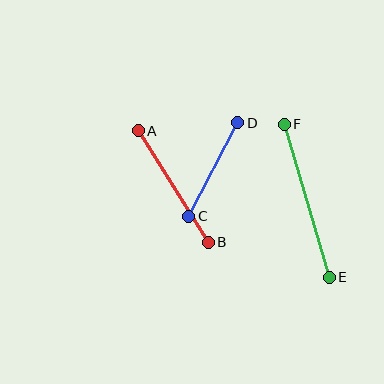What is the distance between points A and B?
The distance is approximately 132 pixels.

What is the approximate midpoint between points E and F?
The midpoint is at approximately (307, 201) pixels.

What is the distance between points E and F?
The distance is approximately 160 pixels.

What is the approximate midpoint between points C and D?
The midpoint is at approximately (213, 169) pixels.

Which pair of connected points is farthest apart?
Points E and F are farthest apart.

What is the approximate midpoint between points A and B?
The midpoint is at approximately (173, 186) pixels.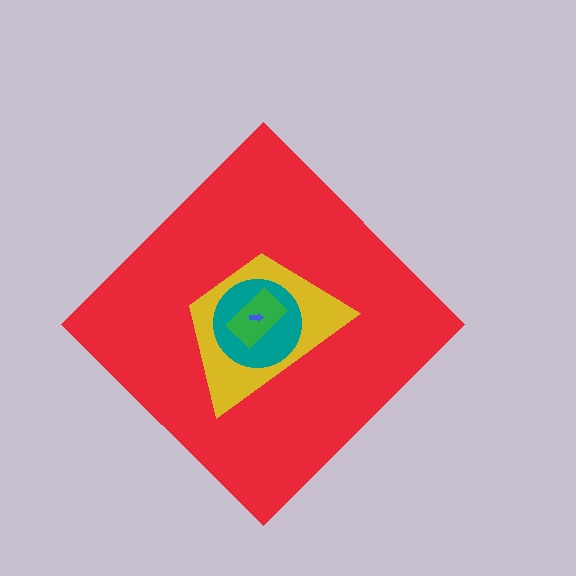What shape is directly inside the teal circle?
The green rectangle.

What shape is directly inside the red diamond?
The yellow trapezoid.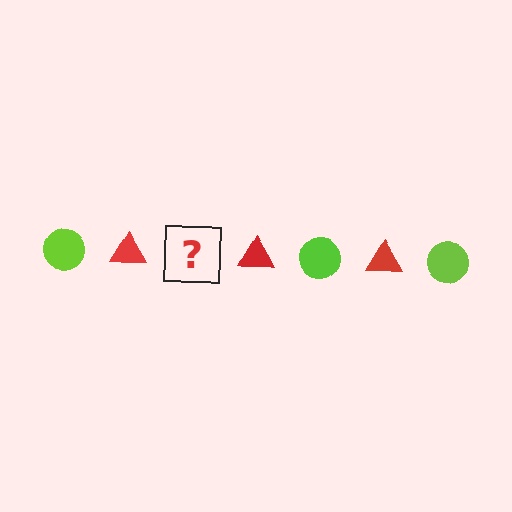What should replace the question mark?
The question mark should be replaced with a lime circle.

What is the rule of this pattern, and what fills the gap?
The rule is that the pattern alternates between lime circle and red triangle. The gap should be filled with a lime circle.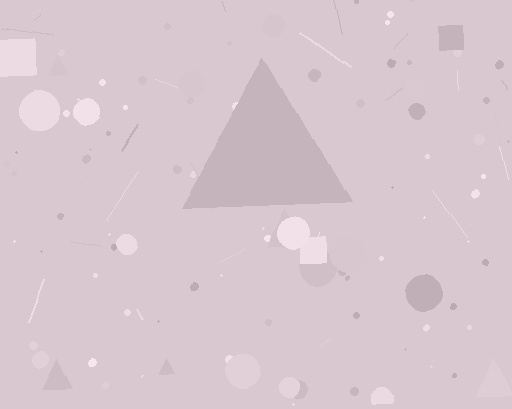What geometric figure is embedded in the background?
A triangle is embedded in the background.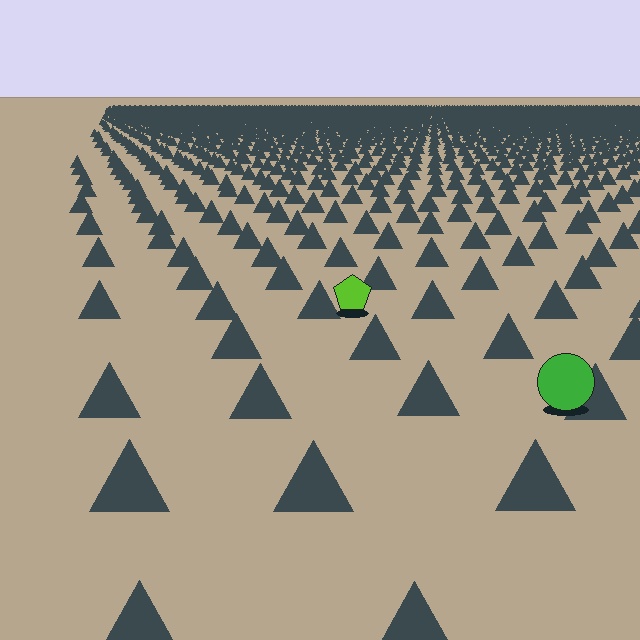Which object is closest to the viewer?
The green circle is closest. The texture marks near it are larger and more spread out.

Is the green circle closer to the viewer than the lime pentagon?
Yes. The green circle is closer — you can tell from the texture gradient: the ground texture is coarser near it.